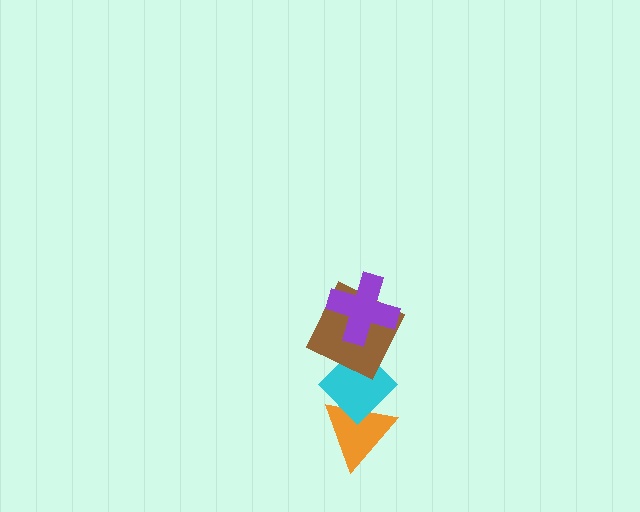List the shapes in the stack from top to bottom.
From top to bottom: the purple cross, the brown square, the cyan diamond, the orange triangle.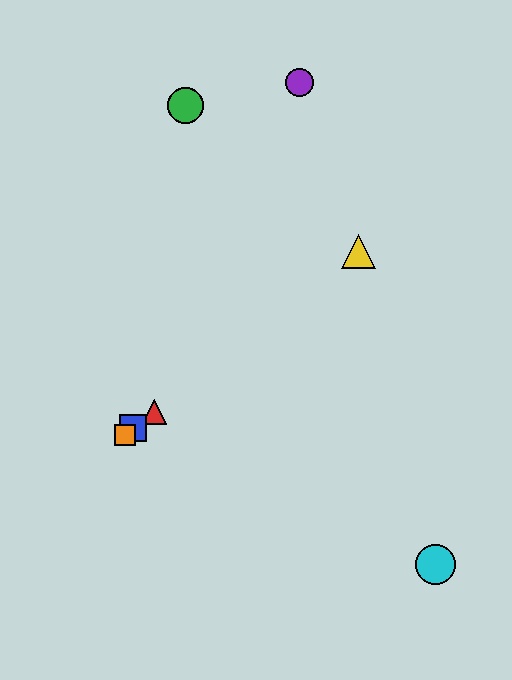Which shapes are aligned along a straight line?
The red triangle, the blue square, the yellow triangle, the orange square are aligned along a straight line.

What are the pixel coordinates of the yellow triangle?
The yellow triangle is at (359, 251).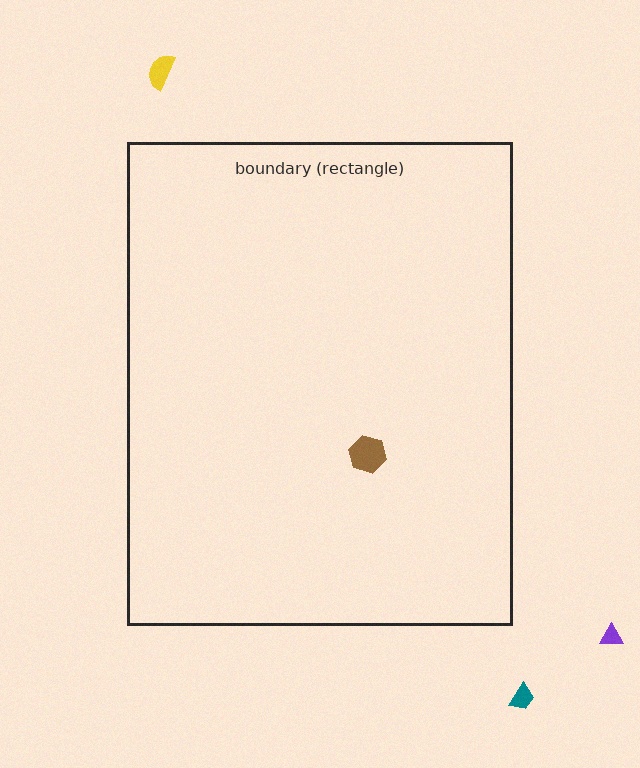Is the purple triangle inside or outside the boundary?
Outside.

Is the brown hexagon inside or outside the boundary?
Inside.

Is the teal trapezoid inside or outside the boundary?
Outside.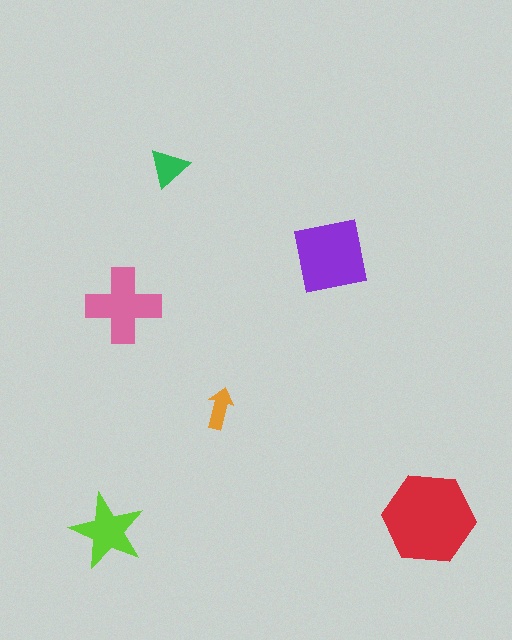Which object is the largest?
The red hexagon.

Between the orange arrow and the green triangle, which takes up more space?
The green triangle.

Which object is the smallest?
The orange arrow.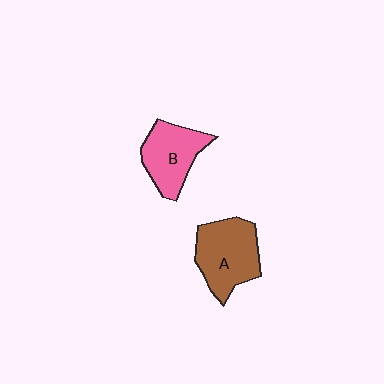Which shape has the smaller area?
Shape B (pink).